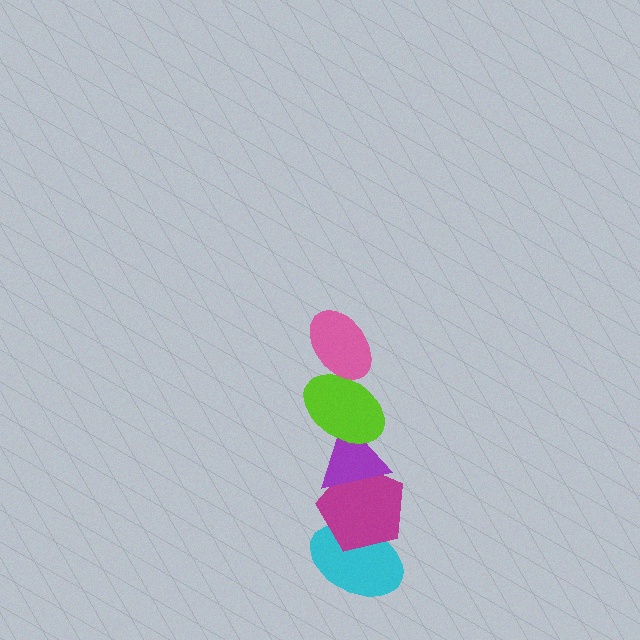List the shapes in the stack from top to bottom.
From top to bottom: the pink ellipse, the lime ellipse, the purple triangle, the magenta pentagon, the cyan ellipse.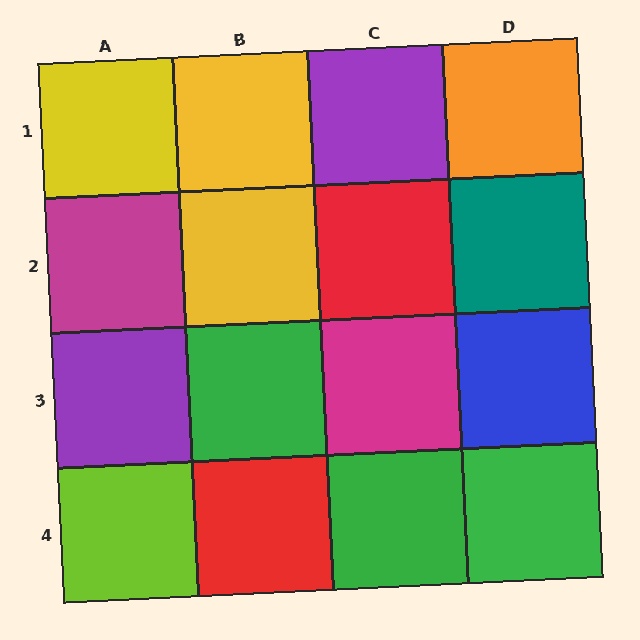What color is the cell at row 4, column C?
Green.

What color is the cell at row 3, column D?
Blue.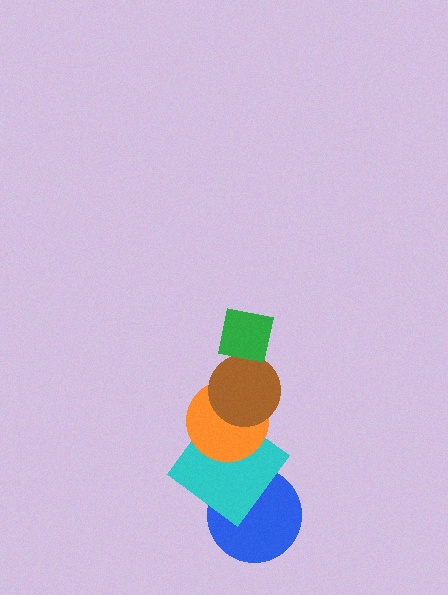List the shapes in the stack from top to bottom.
From top to bottom: the green square, the brown circle, the orange circle, the cyan diamond, the blue circle.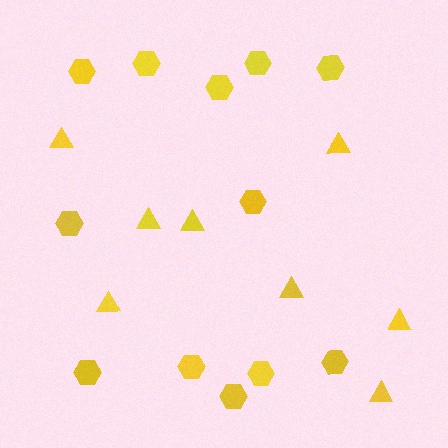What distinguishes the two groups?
There are 2 groups: one group of hexagons (12) and one group of triangles (8).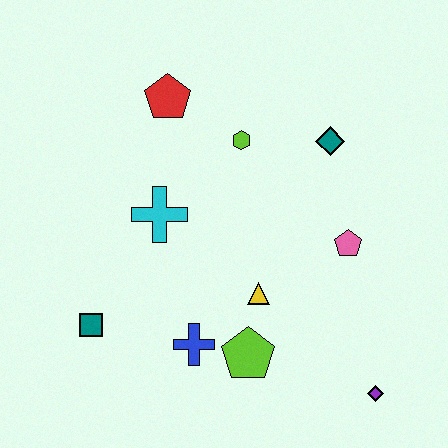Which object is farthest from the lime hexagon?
The purple diamond is farthest from the lime hexagon.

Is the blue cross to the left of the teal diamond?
Yes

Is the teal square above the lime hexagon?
No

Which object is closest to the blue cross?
The lime pentagon is closest to the blue cross.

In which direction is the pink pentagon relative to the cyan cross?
The pink pentagon is to the right of the cyan cross.